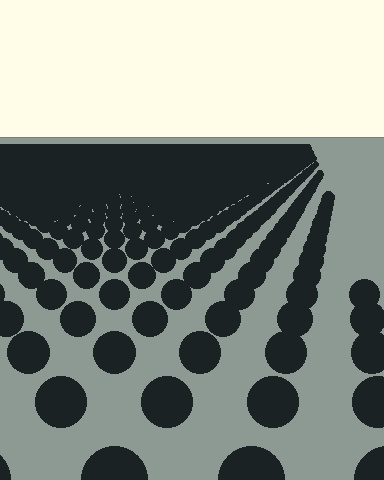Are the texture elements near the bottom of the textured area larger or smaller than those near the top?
Larger. Near the bottom, elements are closer to the viewer and appear at a bigger on-screen size.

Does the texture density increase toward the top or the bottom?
Density increases toward the top.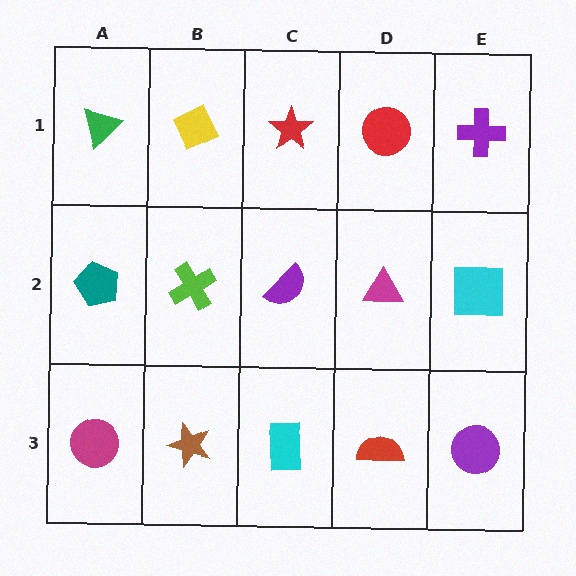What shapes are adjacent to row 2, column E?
A purple cross (row 1, column E), a purple circle (row 3, column E), a magenta triangle (row 2, column D).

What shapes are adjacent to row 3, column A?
A teal pentagon (row 2, column A), a brown star (row 3, column B).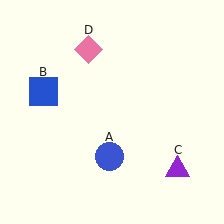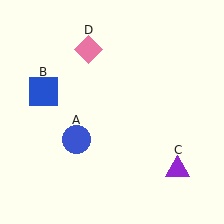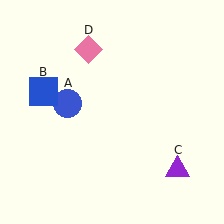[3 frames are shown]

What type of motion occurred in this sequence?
The blue circle (object A) rotated clockwise around the center of the scene.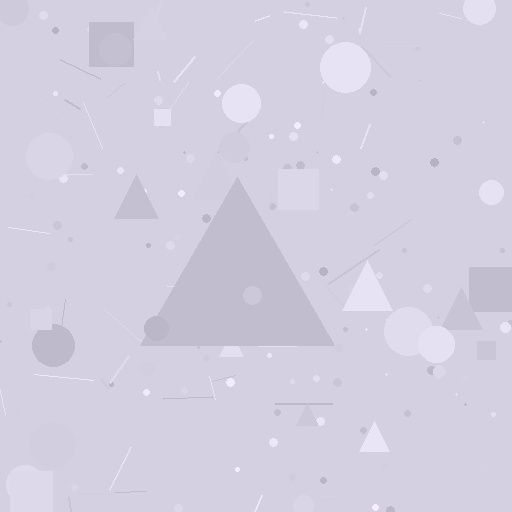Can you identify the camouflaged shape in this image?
The camouflaged shape is a triangle.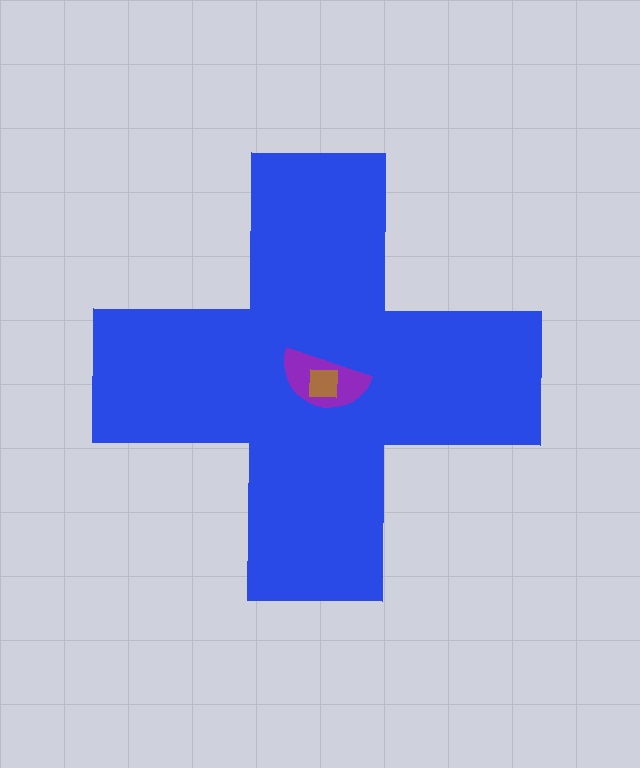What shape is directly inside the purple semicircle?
The brown square.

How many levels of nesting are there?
3.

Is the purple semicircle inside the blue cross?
Yes.